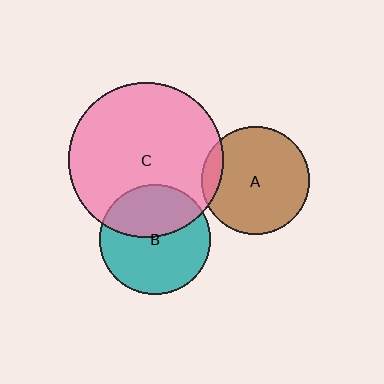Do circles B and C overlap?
Yes.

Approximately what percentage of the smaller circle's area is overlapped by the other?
Approximately 40%.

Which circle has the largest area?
Circle C (pink).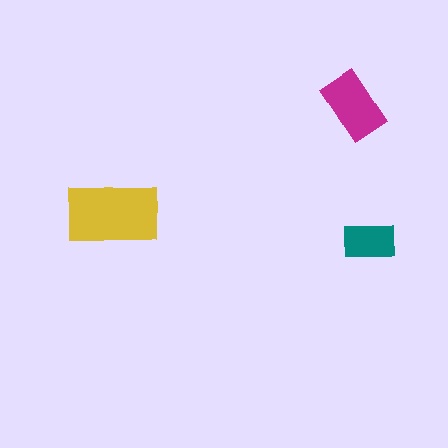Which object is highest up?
The magenta rectangle is topmost.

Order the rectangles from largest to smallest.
the yellow one, the magenta one, the teal one.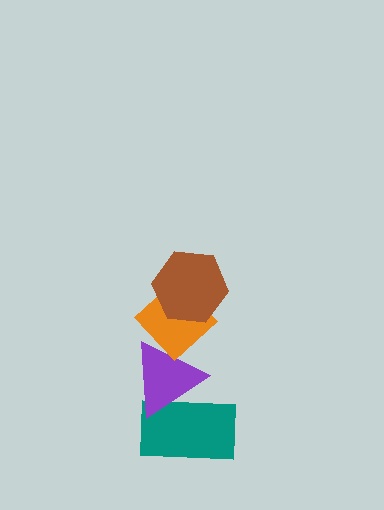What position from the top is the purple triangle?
The purple triangle is 3rd from the top.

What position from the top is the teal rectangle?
The teal rectangle is 4th from the top.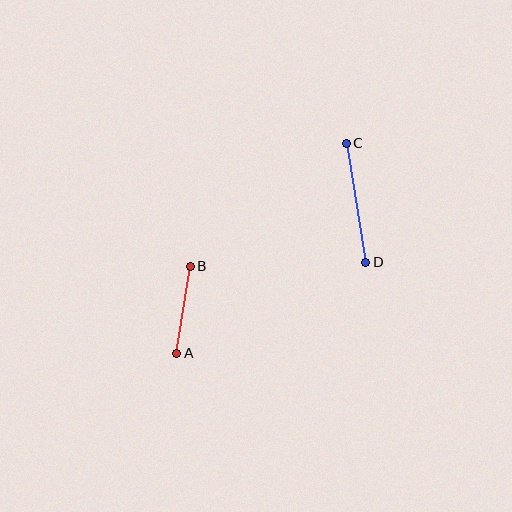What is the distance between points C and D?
The distance is approximately 121 pixels.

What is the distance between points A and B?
The distance is approximately 88 pixels.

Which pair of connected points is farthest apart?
Points C and D are farthest apart.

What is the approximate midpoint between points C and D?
The midpoint is at approximately (356, 203) pixels.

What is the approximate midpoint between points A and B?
The midpoint is at approximately (183, 310) pixels.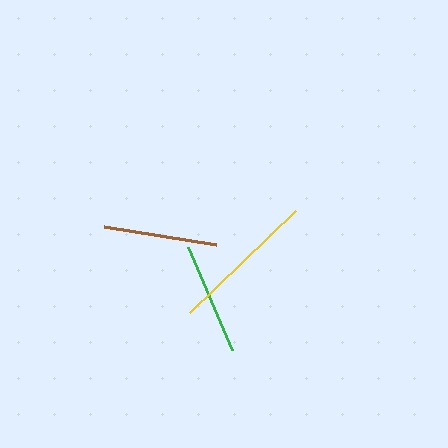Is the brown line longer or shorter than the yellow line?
The yellow line is longer than the brown line.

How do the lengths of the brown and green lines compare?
The brown and green lines are approximately the same length.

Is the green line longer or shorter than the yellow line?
The yellow line is longer than the green line.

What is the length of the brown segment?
The brown segment is approximately 113 pixels long.